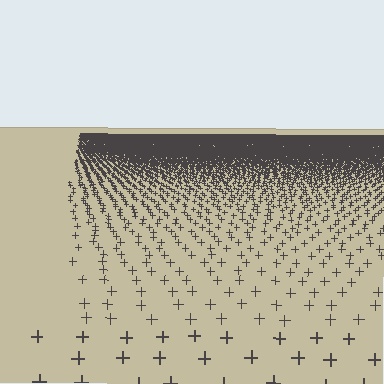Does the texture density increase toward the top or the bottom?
Density increases toward the top.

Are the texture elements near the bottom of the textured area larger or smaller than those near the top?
Larger. Near the bottom, elements are closer to the viewer and appear at a bigger on-screen size.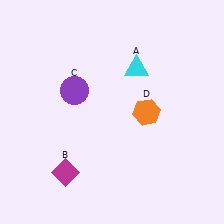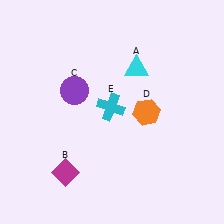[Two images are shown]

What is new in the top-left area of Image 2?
A cyan cross (E) was added in the top-left area of Image 2.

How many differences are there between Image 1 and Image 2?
There is 1 difference between the two images.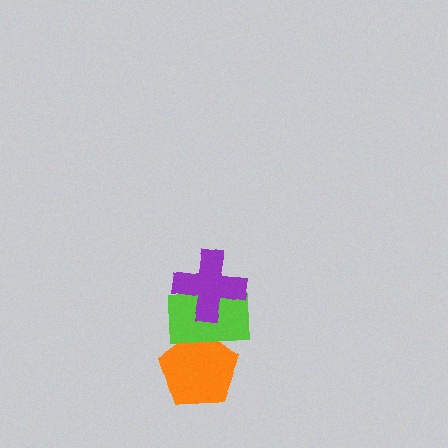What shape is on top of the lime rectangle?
The purple cross is on top of the lime rectangle.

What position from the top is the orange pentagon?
The orange pentagon is 3rd from the top.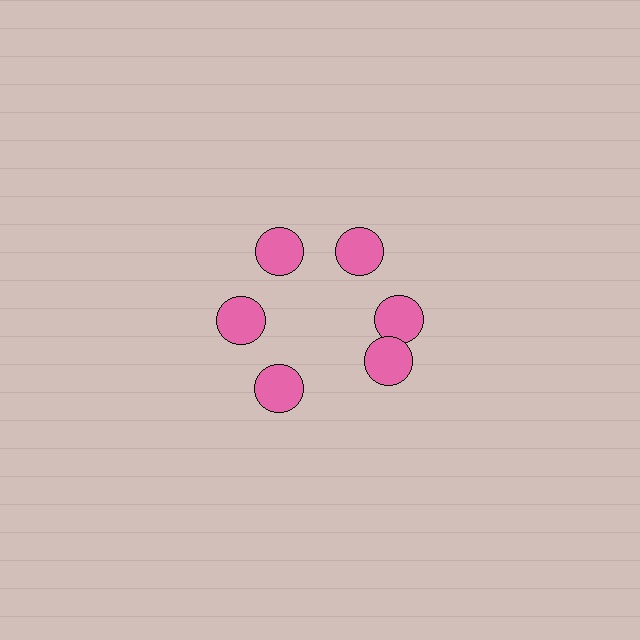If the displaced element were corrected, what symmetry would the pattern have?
It would have 6-fold rotational symmetry — the pattern would map onto itself every 60 degrees.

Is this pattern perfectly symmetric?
No. The 6 pink circles are arranged in a ring, but one element near the 5 o'clock position is rotated out of alignment along the ring, breaking the 6-fold rotational symmetry.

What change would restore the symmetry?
The symmetry would be restored by rotating it back into even spacing with its neighbors so that all 6 circles sit at equal angles and equal distance from the center.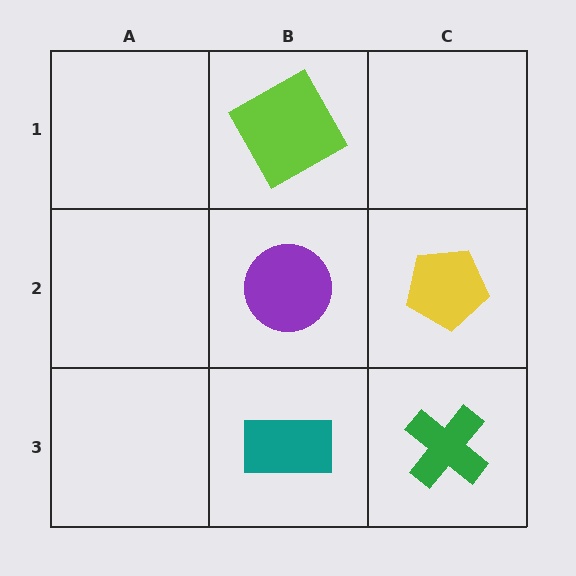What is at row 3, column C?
A green cross.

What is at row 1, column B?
A lime square.